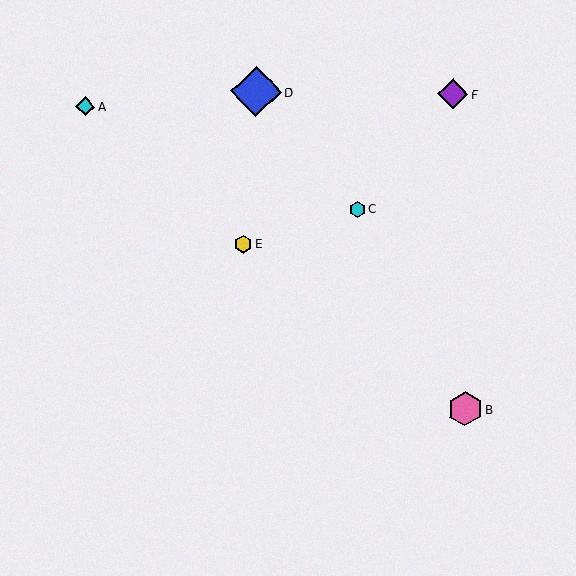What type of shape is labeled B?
Shape B is a pink hexagon.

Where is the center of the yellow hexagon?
The center of the yellow hexagon is at (244, 244).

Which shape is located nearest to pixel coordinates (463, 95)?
The purple diamond (labeled F) at (453, 94) is nearest to that location.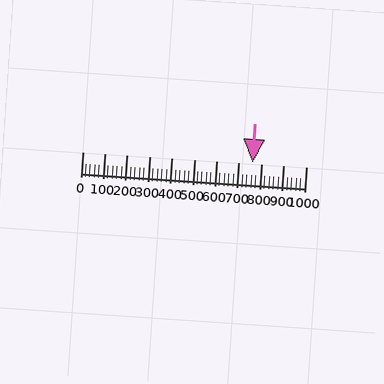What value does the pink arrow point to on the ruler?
The pink arrow points to approximately 759.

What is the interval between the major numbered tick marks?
The major tick marks are spaced 100 units apart.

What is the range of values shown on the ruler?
The ruler shows values from 0 to 1000.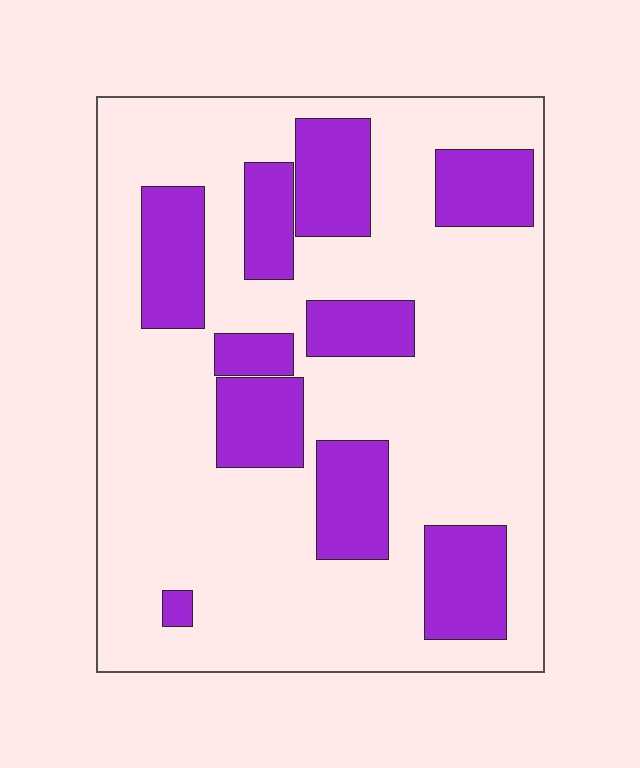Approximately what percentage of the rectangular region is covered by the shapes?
Approximately 25%.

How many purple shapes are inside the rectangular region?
10.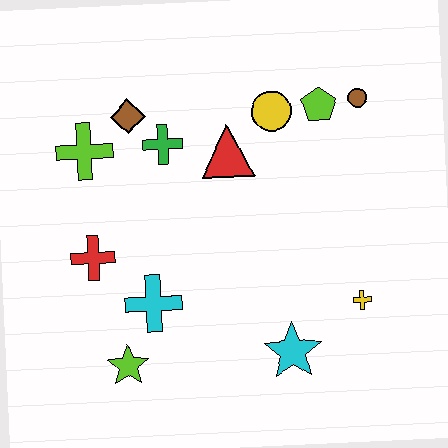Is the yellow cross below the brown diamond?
Yes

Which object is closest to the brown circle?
The lime pentagon is closest to the brown circle.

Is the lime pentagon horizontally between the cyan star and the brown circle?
Yes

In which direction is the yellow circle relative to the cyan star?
The yellow circle is above the cyan star.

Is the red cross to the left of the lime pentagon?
Yes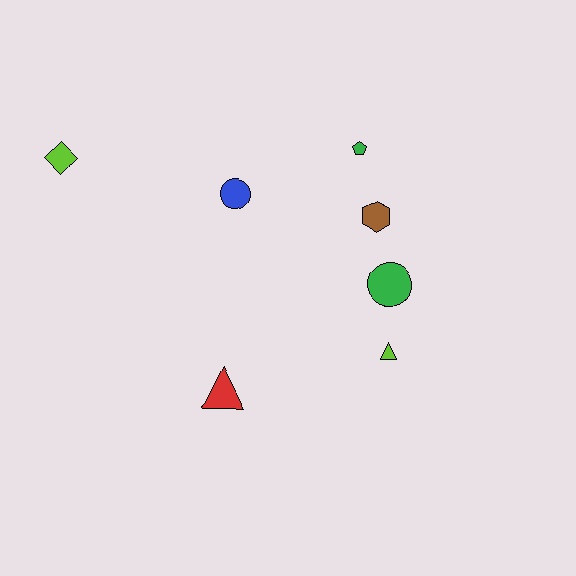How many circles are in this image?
There are 2 circles.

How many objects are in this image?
There are 7 objects.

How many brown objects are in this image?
There is 1 brown object.